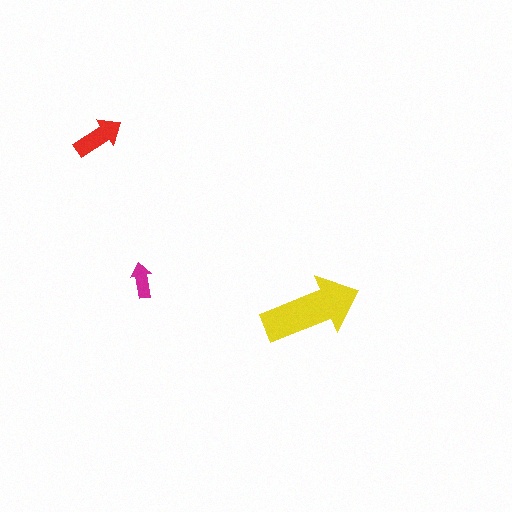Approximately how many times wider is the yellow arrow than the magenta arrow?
About 3 times wider.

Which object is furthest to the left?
The red arrow is leftmost.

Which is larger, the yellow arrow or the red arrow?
The yellow one.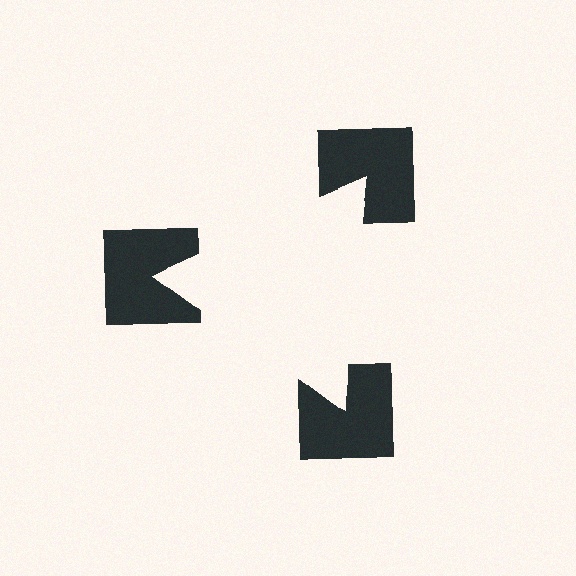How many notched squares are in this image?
There are 3 — one at each vertex of the illusory triangle.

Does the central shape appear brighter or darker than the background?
It typically appears slightly brighter than the background, even though no actual brightness change is drawn.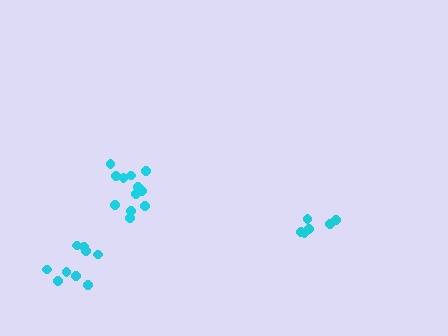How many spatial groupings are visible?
There are 3 spatial groupings.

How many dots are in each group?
Group 1: 9 dots, Group 2: 6 dots, Group 3: 12 dots (27 total).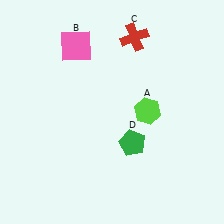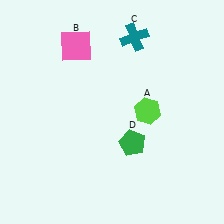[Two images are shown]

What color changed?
The cross (C) changed from red in Image 1 to teal in Image 2.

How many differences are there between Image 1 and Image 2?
There is 1 difference between the two images.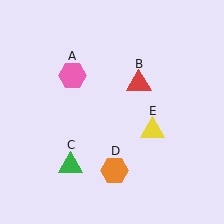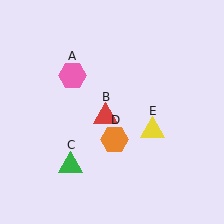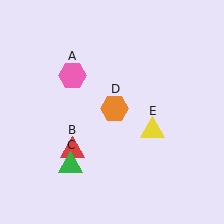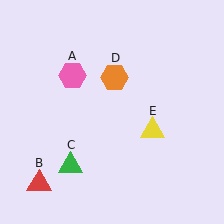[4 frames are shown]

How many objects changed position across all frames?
2 objects changed position: red triangle (object B), orange hexagon (object D).